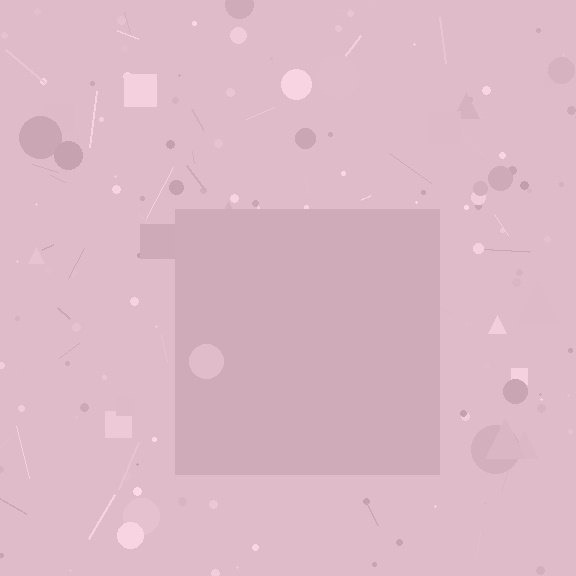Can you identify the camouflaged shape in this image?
The camouflaged shape is a square.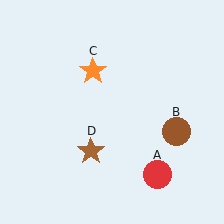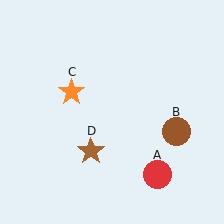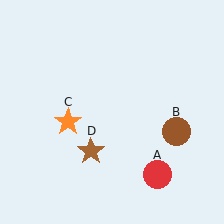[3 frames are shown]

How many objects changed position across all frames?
1 object changed position: orange star (object C).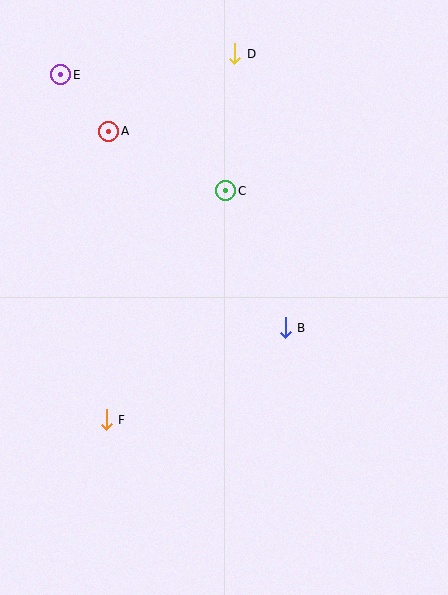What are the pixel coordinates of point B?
Point B is at (285, 328).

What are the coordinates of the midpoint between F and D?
The midpoint between F and D is at (171, 237).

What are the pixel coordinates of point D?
Point D is at (235, 54).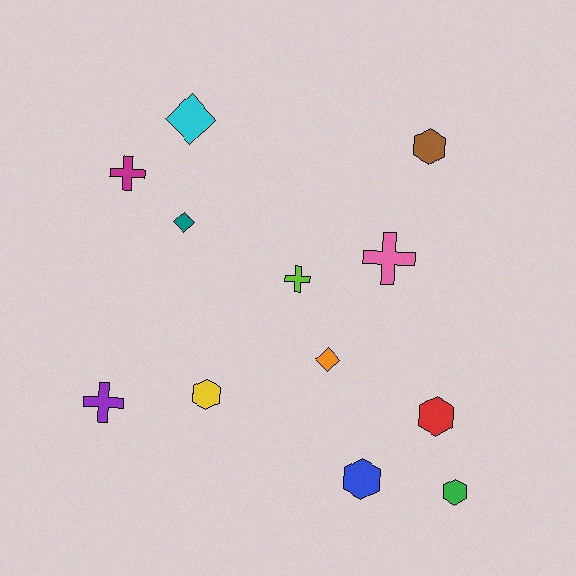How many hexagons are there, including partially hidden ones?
There are 5 hexagons.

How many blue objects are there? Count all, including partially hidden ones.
There is 1 blue object.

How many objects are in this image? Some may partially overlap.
There are 12 objects.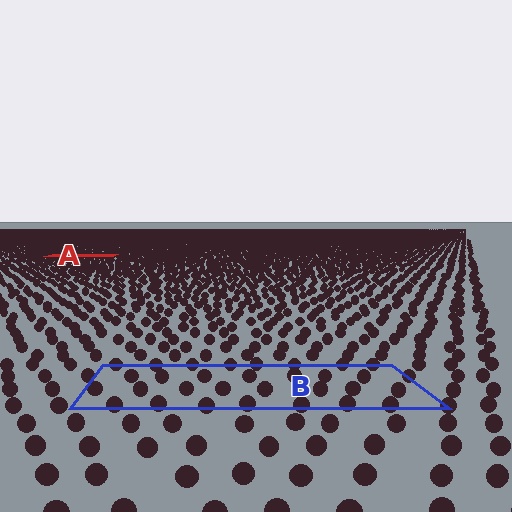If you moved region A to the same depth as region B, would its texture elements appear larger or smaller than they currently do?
They would appear larger. At a closer depth, the same texture elements are projected at a bigger on-screen size.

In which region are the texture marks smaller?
The texture marks are smaller in region A, because it is farther away.